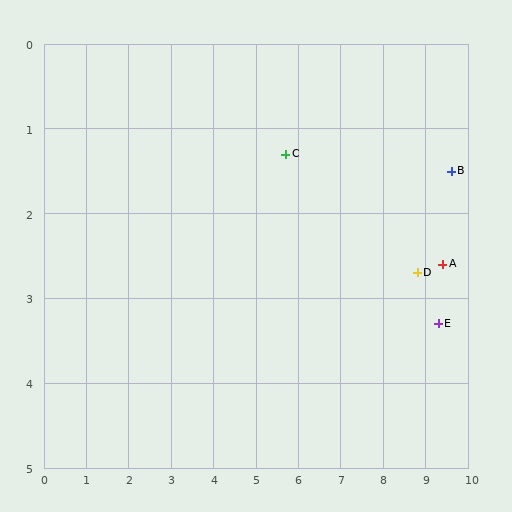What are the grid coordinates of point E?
Point E is at approximately (9.3, 3.3).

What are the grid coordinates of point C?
Point C is at approximately (5.7, 1.3).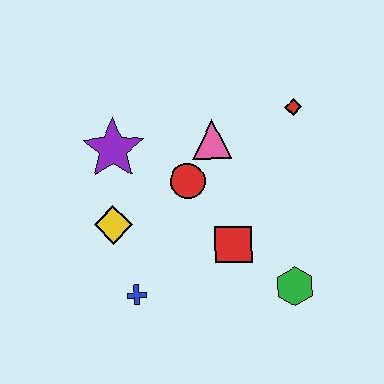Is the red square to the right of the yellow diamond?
Yes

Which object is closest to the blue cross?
The yellow diamond is closest to the blue cross.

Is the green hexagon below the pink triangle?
Yes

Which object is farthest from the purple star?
The green hexagon is farthest from the purple star.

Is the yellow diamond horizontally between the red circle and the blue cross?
No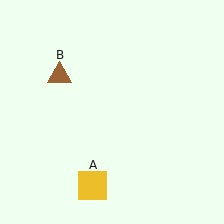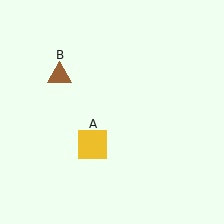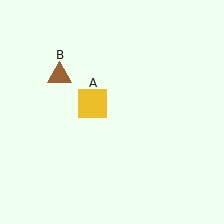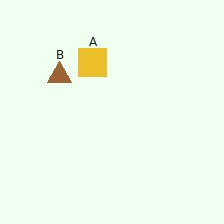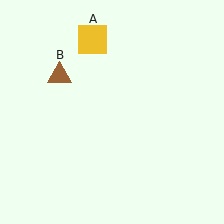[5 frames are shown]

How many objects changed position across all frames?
1 object changed position: yellow square (object A).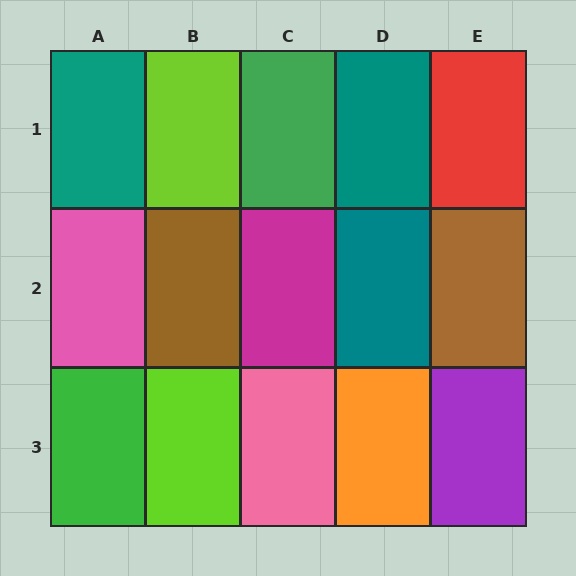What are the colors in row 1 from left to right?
Teal, lime, green, teal, red.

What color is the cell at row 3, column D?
Orange.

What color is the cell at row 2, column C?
Magenta.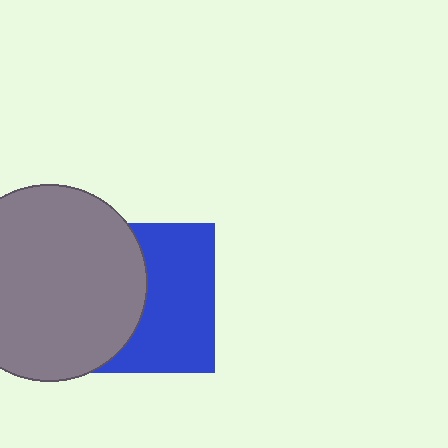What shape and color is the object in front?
The object in front is a gray circle.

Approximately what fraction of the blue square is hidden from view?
Roughly 47% of the blue square is hidden behind the gray circle.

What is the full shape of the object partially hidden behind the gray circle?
The partially hidden object is a blue square.